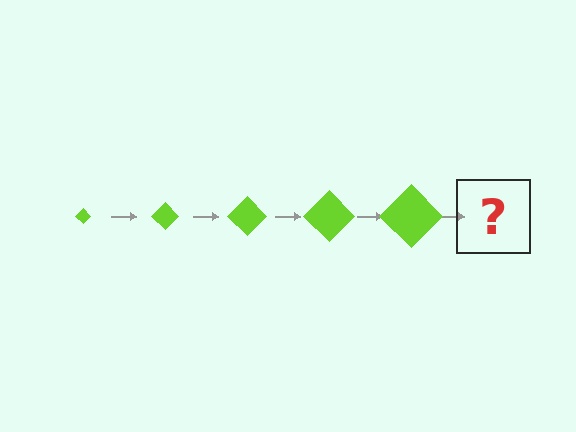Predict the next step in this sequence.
The next step is a lime diamond, larger than the previous one.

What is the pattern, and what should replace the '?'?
The pattern is that the diamond gets progressively larger each step. The '?' should be a lime diamond, larger than the previous one.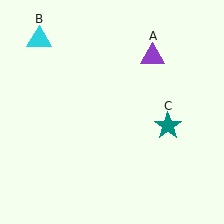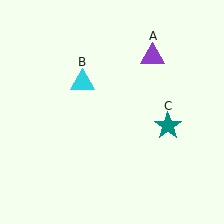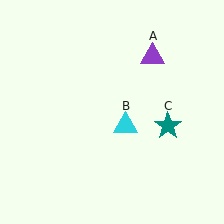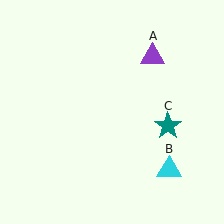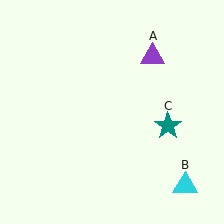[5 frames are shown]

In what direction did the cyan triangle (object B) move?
The cyan triangle (object B) moved down and to the right.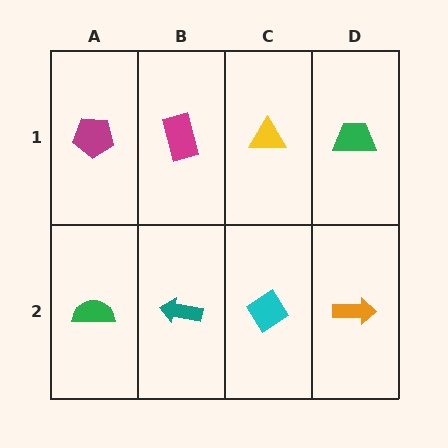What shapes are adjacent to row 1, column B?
A teal arrow (row 2, column B), a magenta pentagon (row 1, column A), a yellow triangle (row 1, column C).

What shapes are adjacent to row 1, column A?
A green semicircle (row 2, column A), a magenta rectangle (row 1, column B).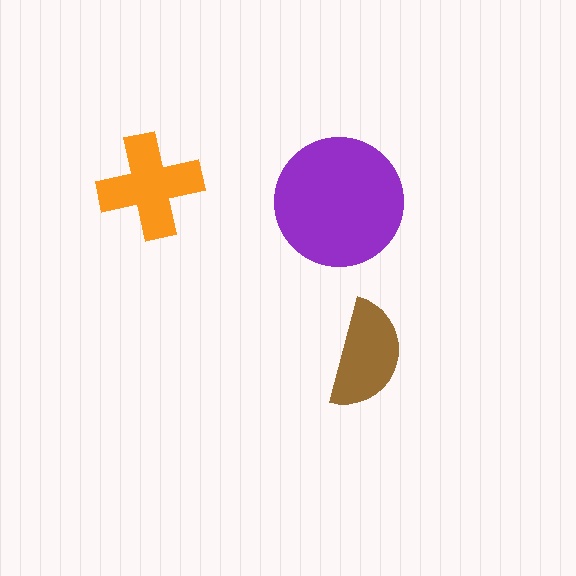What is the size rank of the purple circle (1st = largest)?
1st.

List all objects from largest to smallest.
The purple circle, the orange cross, the brown semicircle.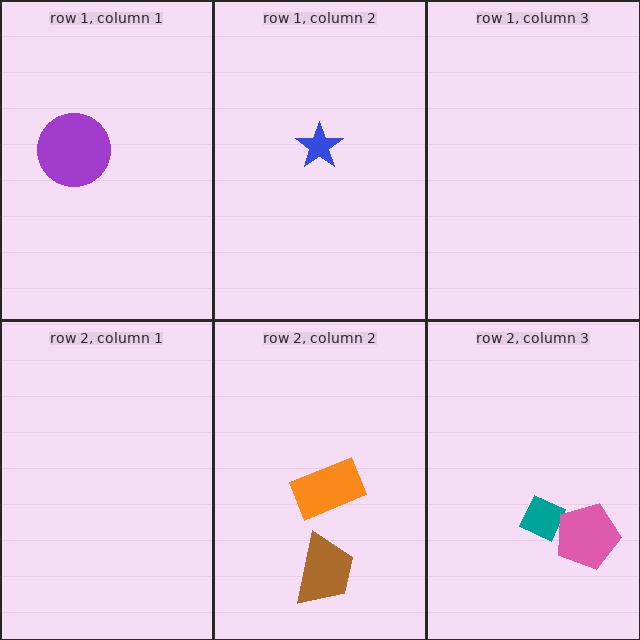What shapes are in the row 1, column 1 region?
The purple circle.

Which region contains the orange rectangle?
The row 2, column 2 region.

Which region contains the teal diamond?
The row 2, column 3 region.